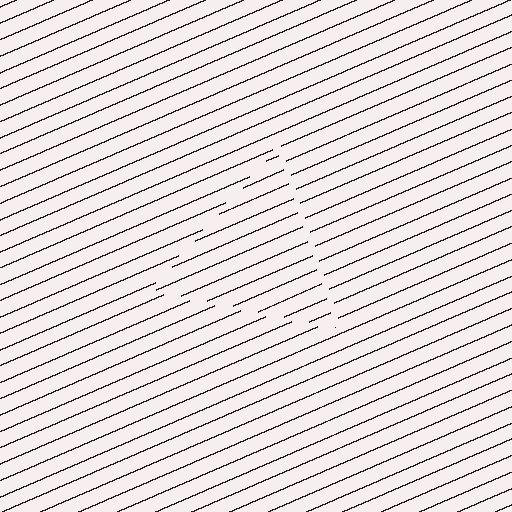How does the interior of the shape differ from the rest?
The interior of the shape contains the same grating, shifted by half a period — the contour is defined by the phase discontinuity where line-ends from the inner and outer gratings abut.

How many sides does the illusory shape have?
3 sides — the line-ends trace a triangle.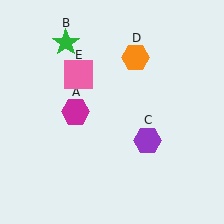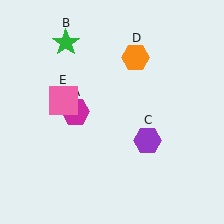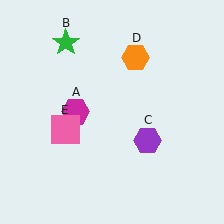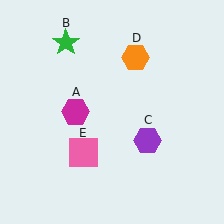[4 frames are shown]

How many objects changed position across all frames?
1 object changed position: pink square (object E).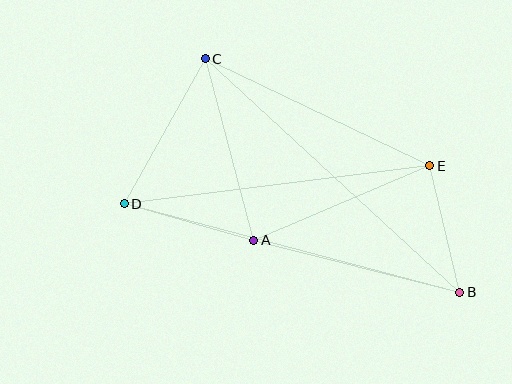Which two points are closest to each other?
Points B and E are closest to each other.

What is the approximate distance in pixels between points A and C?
The distance between A and C is approximately 188 pixels.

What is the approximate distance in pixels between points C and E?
The distance between C and E is approximately 249 pixels.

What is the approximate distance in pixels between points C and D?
The distance between C and D is approximately 166 pixels.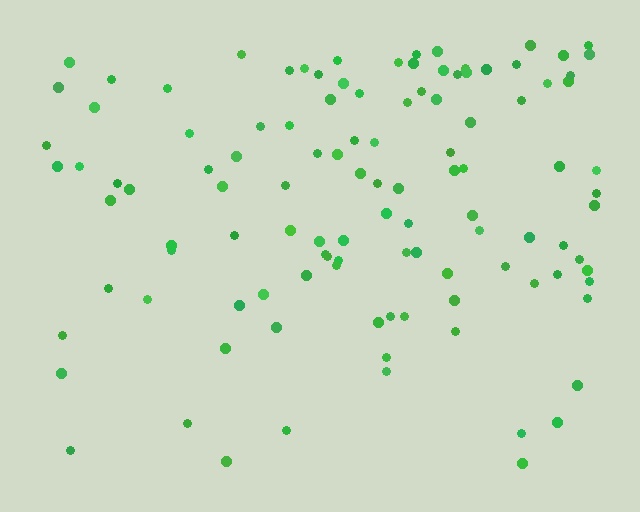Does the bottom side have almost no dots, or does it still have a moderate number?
Still a moderate number, just noticeably fewer than the top.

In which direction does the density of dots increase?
From bottom to top, with the top side densest.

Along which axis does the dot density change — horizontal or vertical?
Vertical.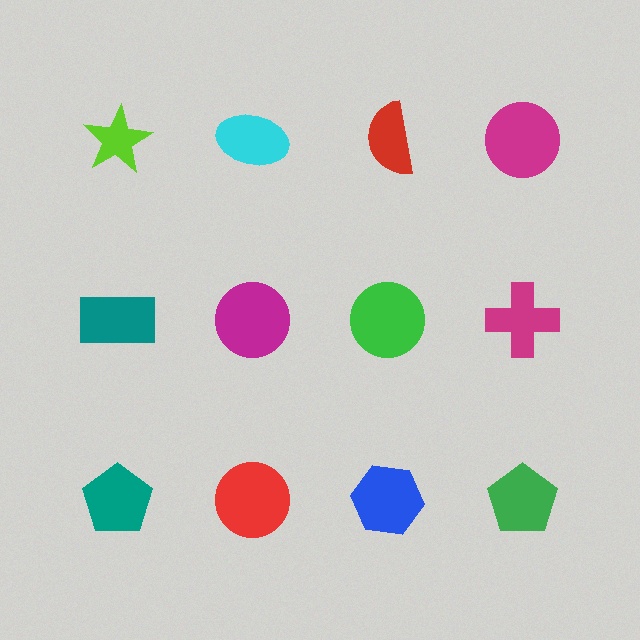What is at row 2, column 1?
A teal rectangle.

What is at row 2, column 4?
A magenta cross.